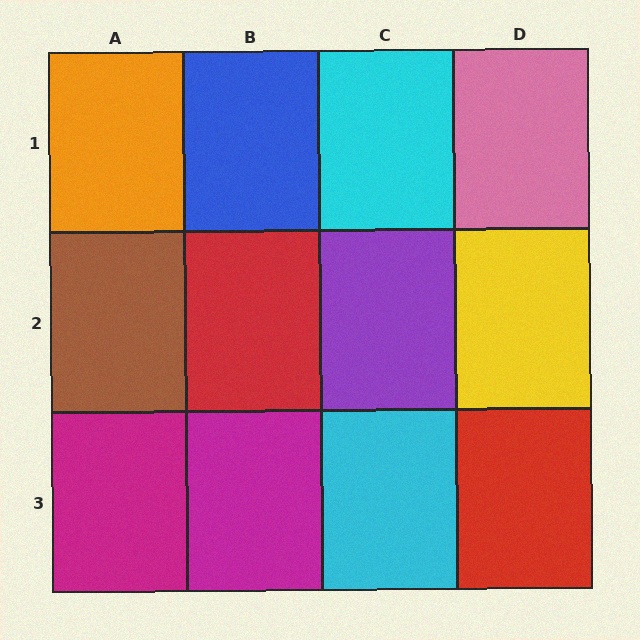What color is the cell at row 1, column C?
Cyan.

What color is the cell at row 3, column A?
Magenta.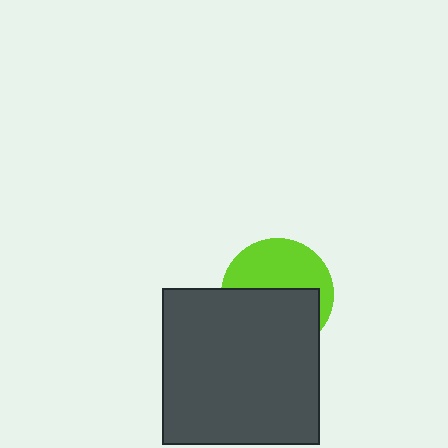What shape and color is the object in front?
The object in front is a dark gray square.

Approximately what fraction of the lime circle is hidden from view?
Roughly 53% of the lime circle is hidden behind the dark gray square.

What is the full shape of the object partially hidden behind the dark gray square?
The partially hidden object is a lime circle.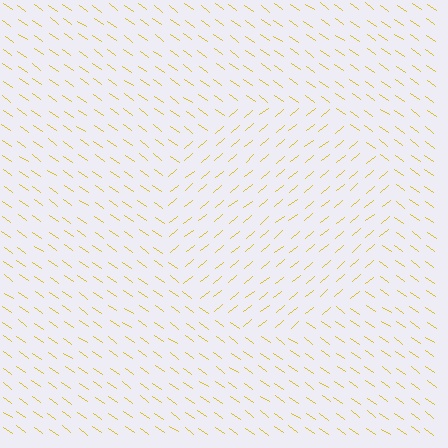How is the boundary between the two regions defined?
The boundary is defined purely by a change in line orientation (approximately 75 degrees difference). All lines are the same color and thickness.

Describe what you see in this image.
The image is filled with small yellow line segments. A circle region in the image has lines oriented differently from the surrounding lines, creating a visible texture boundary.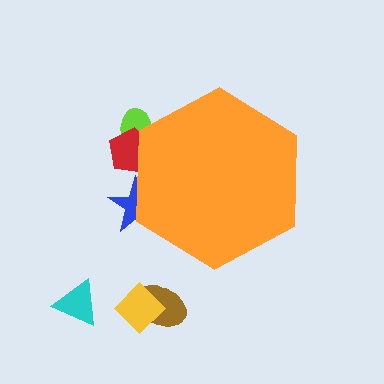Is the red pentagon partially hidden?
Yes, the red pentagon is partially hidden behind the orange hexagon.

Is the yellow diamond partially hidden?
No, the yellow diamond is fully visible.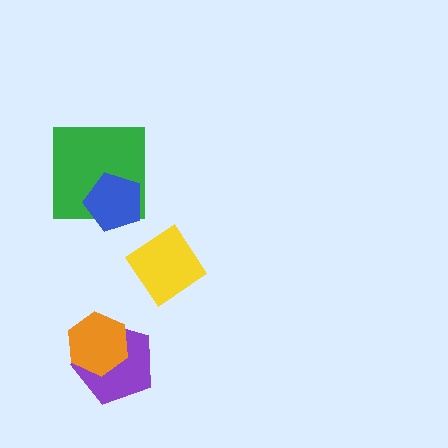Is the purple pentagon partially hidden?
Yes, it is partially covered by another shape.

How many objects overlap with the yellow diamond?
0 objects overlap with the yellow diamond.